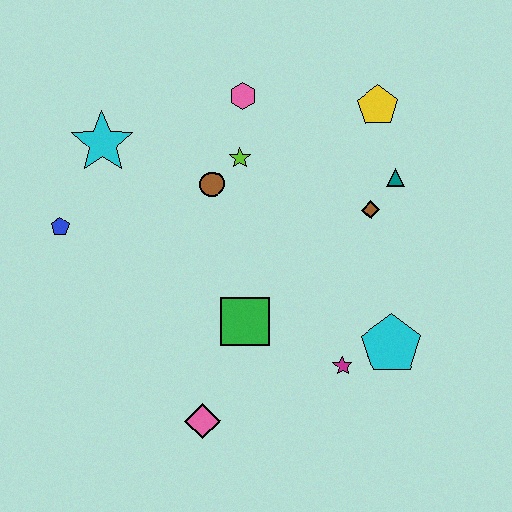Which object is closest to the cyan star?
The blue pentagon is closest to the cyan star.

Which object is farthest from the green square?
The yellow pentagon is farthest from the green square.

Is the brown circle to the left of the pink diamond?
No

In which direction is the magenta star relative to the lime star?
The magenta star is below the lime star.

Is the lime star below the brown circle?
No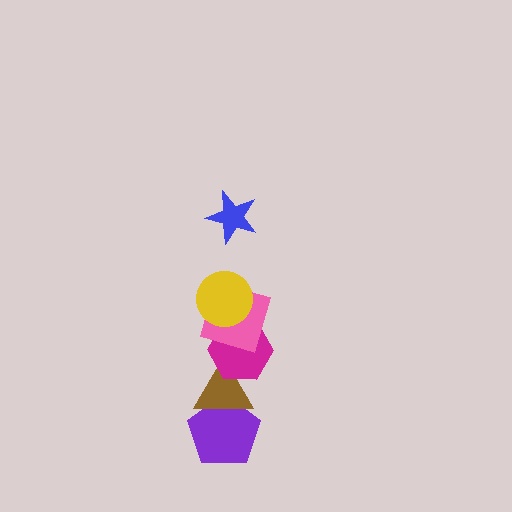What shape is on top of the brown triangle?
The magenta hexagon is on top of the brown triangle.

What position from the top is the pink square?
The pink square is 3rd from the top.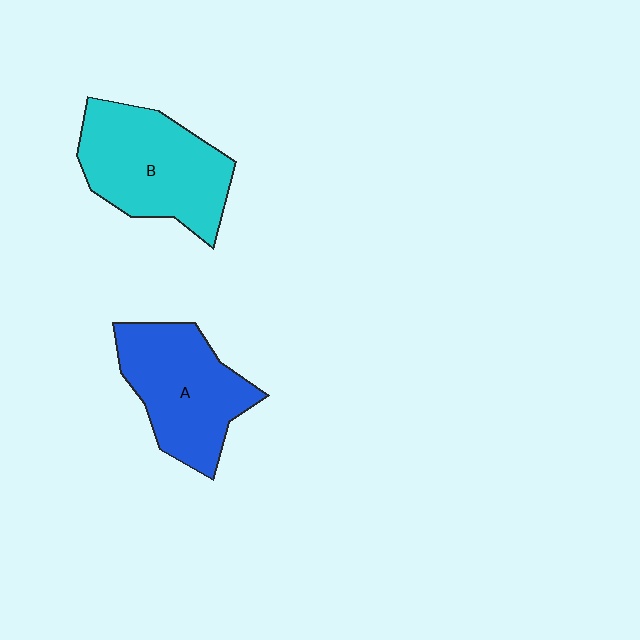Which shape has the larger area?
Shape B (cyan).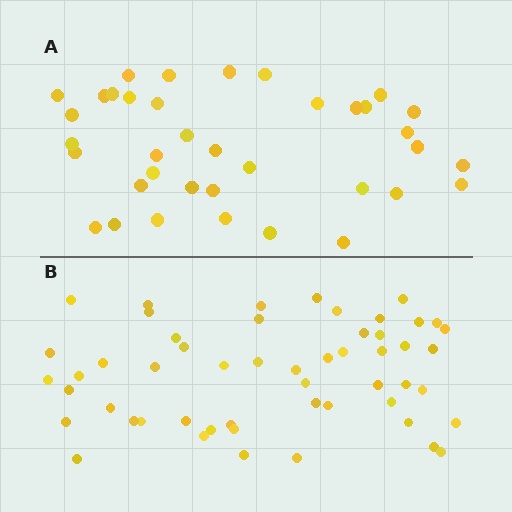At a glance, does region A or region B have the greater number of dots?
Region B (the bottom region) has more dots.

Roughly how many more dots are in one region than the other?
Region B has approximately 15 more dots than region A.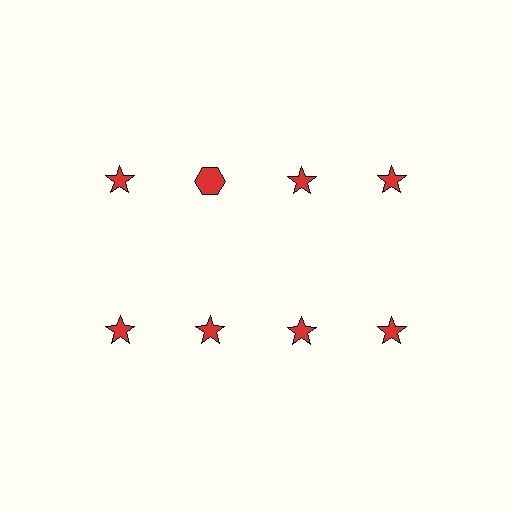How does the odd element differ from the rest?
It has a different shape: hexagon instead of star.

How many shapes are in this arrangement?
There are 8 shapes arranged in a grid pattern.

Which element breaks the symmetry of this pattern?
The red hexagon in the top row, second from left column breaks the symmetry. All other shapes are red stars.